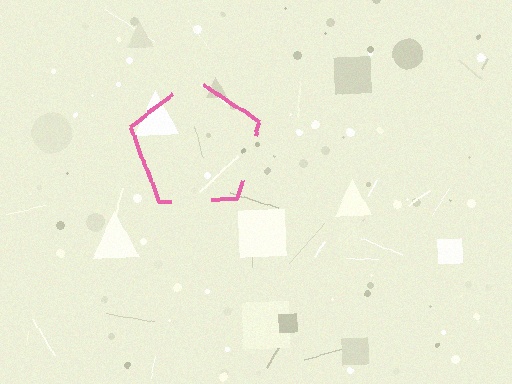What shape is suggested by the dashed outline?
The dashed outline suggests a pentagon.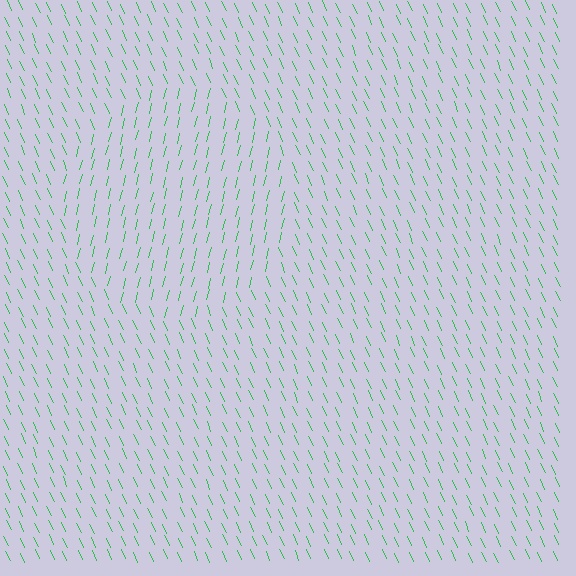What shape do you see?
I see a circle.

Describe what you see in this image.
The image is filled with small green line segments. A circle region in the image has lines oriented differently from the surrounding lines, creating a visible texture boundary.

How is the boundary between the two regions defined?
The boundary is defined purely by a change in line orientation (approximately 39 degrees difference). All lines are the same color and thickness.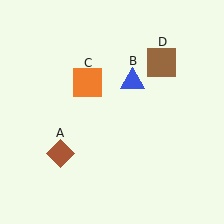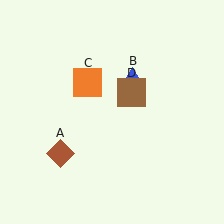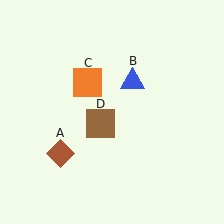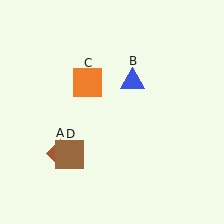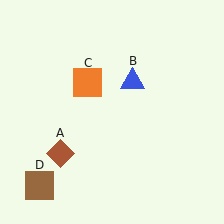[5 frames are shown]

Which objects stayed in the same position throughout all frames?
Brown diamond (object A) and blue triangle (object B) and orange square (object C) remained stationary.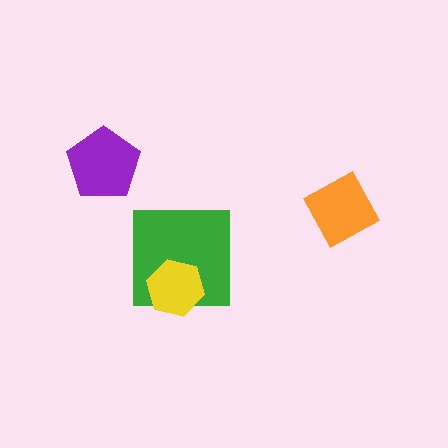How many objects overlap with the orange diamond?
0 objects overlap with the orange diamond.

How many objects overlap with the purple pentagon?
0 objects overlap with the purple pentagon.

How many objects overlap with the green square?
1 object overlaps with the green square.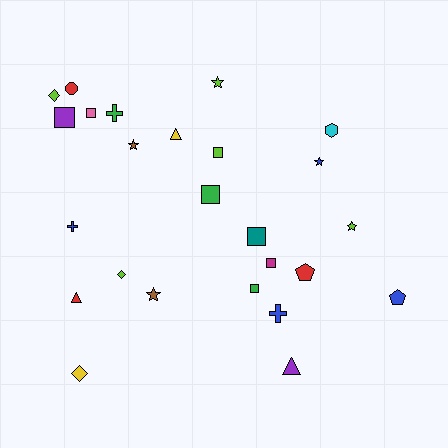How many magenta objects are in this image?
There is 1 magenta object.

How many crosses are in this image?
There are 3 crosses.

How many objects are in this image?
There are 25 objects.